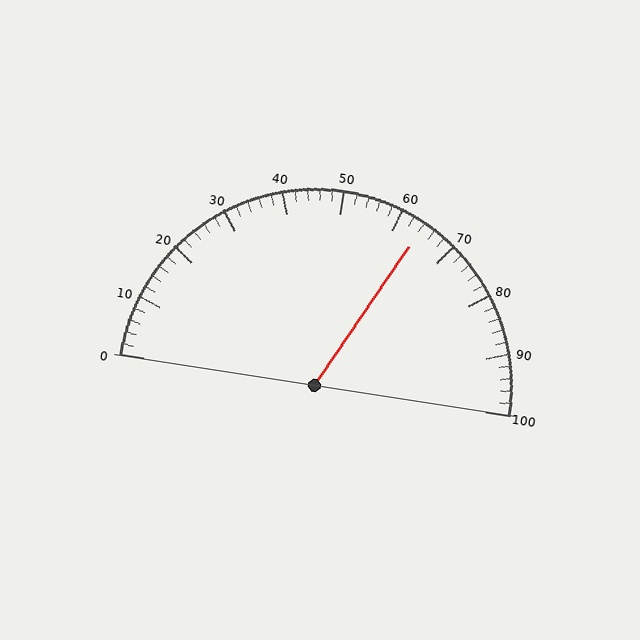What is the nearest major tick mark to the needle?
The nearest major tick mark is 60.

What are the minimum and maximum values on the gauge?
The gauge ranges from 0 to 100.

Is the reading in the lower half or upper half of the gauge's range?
The reading is in the upper half of the range (0 to 100).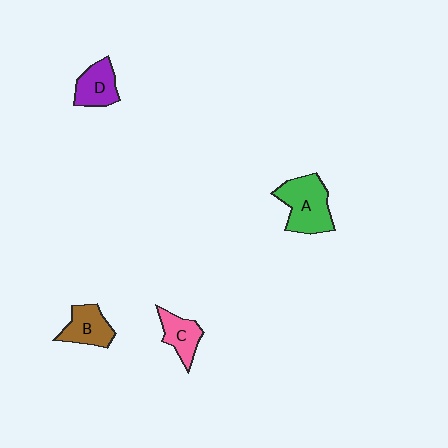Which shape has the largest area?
Shape A (green).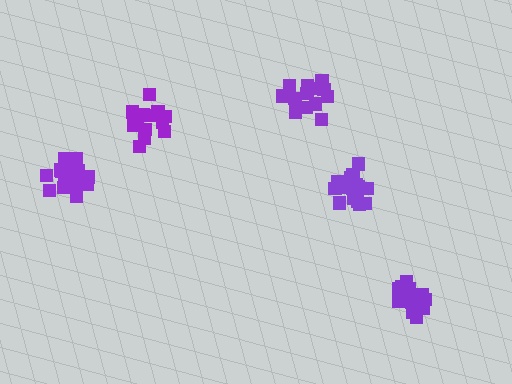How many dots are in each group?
Group 1: 19 dots, Group 2: 16 dots, Group 3: 17 dots, Group 4: 18 dots, Group 5: 15 dots (85 total).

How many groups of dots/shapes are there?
There are 5 groups.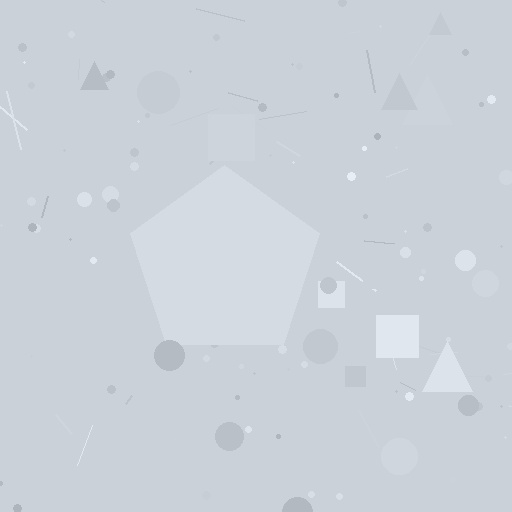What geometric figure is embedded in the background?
A pentagon is embedded in the background.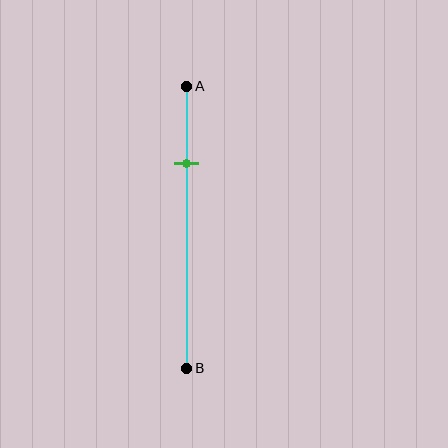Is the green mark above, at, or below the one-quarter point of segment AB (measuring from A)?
The green mark is approximately at the one-quarter point of segment AB.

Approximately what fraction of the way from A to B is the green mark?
The green mark is approximately 30% of the way from A to B.